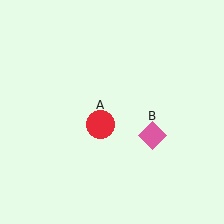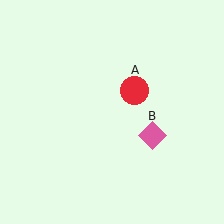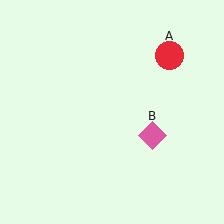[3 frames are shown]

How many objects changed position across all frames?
1 object changed position: red circle (object A).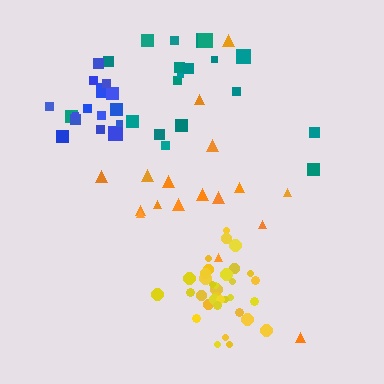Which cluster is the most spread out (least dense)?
Orange.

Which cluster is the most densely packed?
Yellow.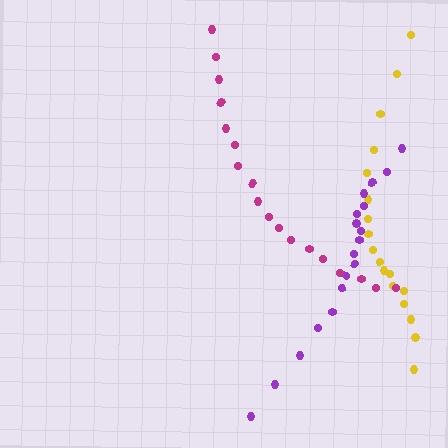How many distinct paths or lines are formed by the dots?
There are 3 distinct paths.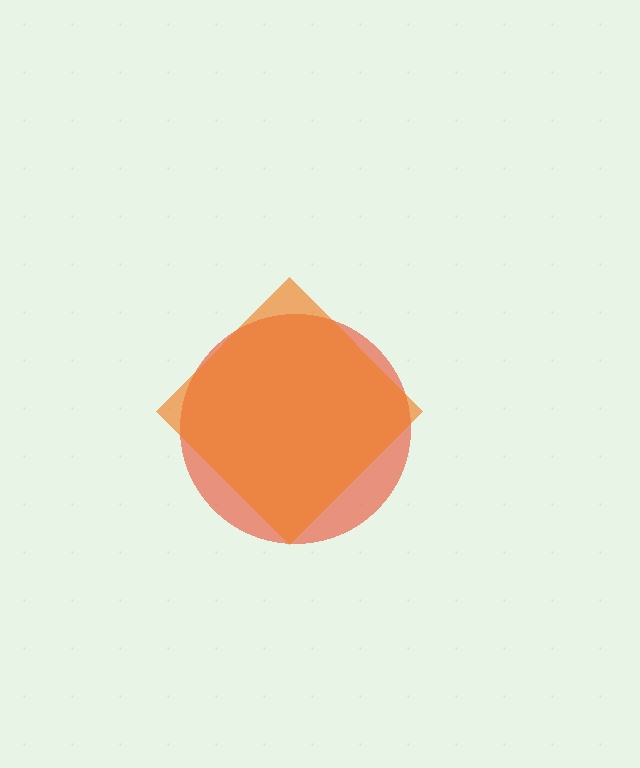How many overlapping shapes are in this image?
There are 2 overlapping shapes in the image.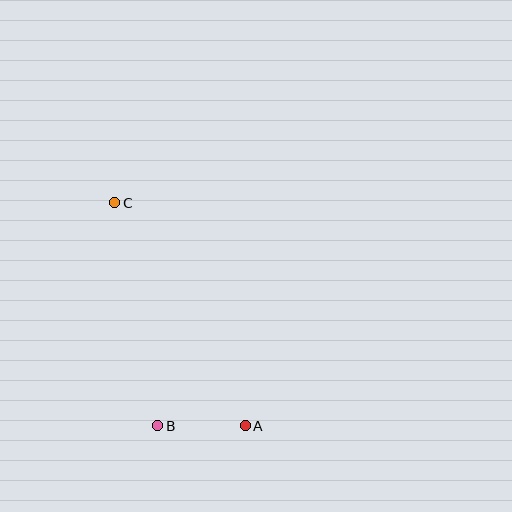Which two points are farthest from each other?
Points A and C are farthest from each other.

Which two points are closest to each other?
Points A and B are closest to each other.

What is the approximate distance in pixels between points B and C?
The distance between B and C is approximately 227 pixels.